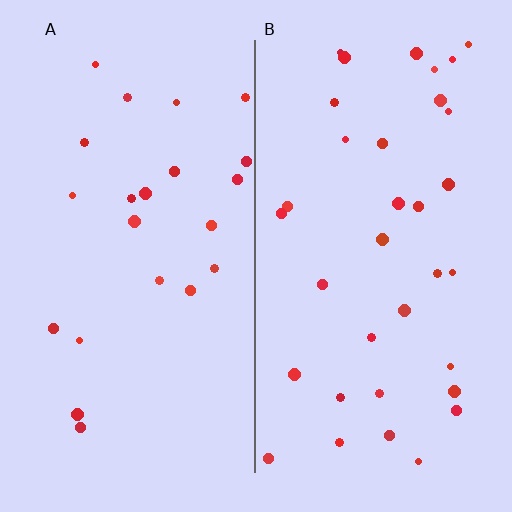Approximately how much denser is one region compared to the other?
Approximately 1.6× — region B over region A.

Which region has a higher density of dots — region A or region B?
B (the right).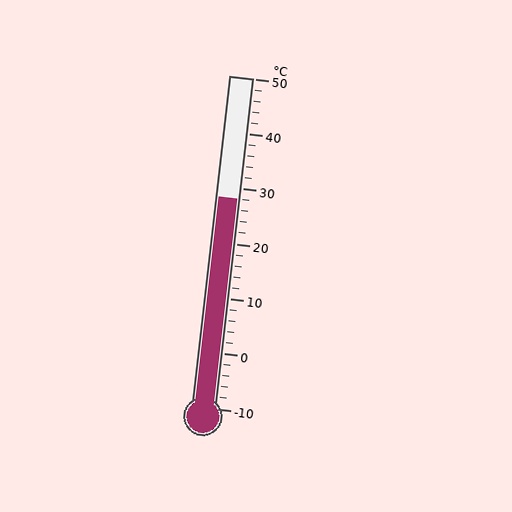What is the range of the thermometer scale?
The thermometer scale ranges from -10°C to 50°C.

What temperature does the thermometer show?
The thermometer shows approximately 28°C.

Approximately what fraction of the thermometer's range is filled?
The thermometer is filled to approximately 65% of its range.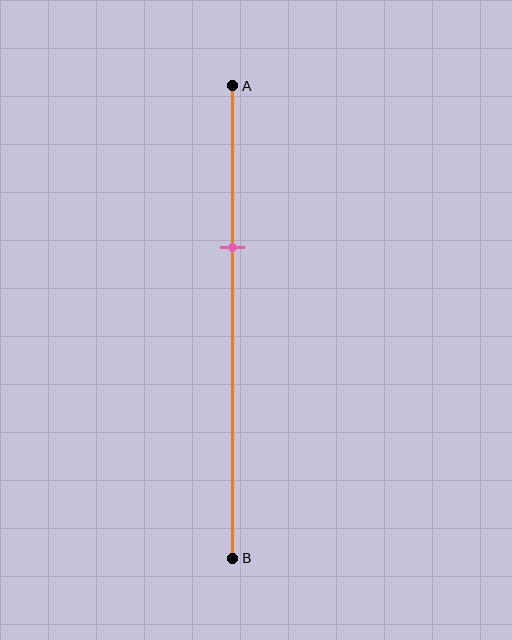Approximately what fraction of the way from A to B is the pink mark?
The pink mark is approximately 35% of the way from A to B.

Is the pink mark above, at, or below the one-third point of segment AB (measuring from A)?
The pink mark is approximately at the one-third point of segment AB.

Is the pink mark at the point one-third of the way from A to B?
Yes, the mark is approximately at the one-third point.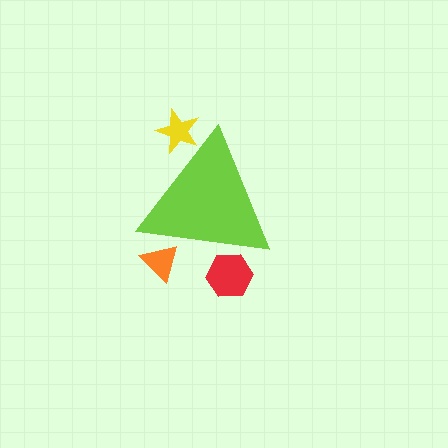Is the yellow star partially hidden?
Yes, the yellow star is partially hidden behind the lime triangle.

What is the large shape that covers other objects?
A lime triangle.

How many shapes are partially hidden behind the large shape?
3 shapes are partially hidden.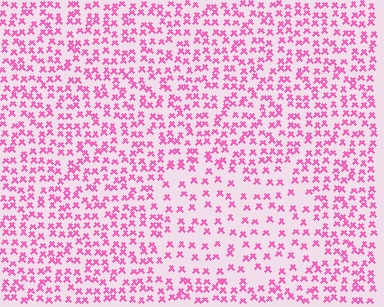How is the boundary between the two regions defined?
The boundary is defined by a change in element density (approximately 1.9x ratio). All elements are the same color, size, and shape.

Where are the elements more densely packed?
The elements are more densely packed outside the rectangle boundary.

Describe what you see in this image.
The image contains small pink elements arranged at two different densities. A rectangle-shaped region is visible where the elements are less densely packed than the surrounding area.